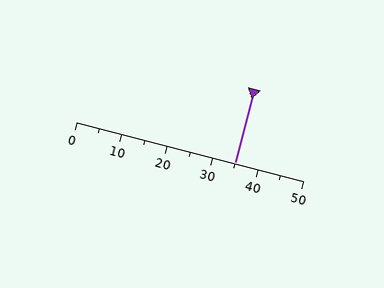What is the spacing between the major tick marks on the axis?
The major ticks are spaced 10 apart.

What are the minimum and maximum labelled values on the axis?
The axis runs from 0 to 50.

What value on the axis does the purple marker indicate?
The marker indicates approximately 35.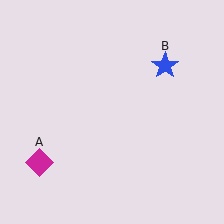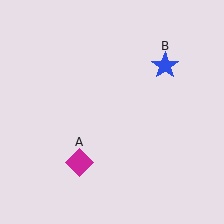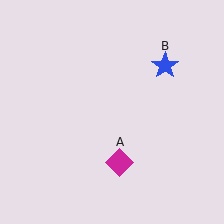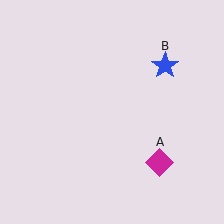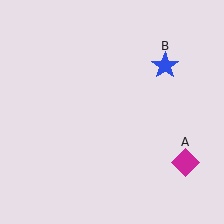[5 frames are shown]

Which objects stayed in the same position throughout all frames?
Blue star (object B) remained stationary.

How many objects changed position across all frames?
1 object changed position: magenta diamond (object A).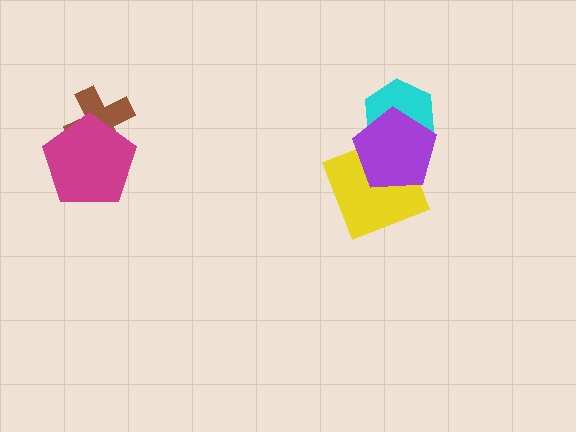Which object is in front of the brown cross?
The magenta pentagon is in front of the brown cross.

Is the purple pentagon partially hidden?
No, no other shape covers it.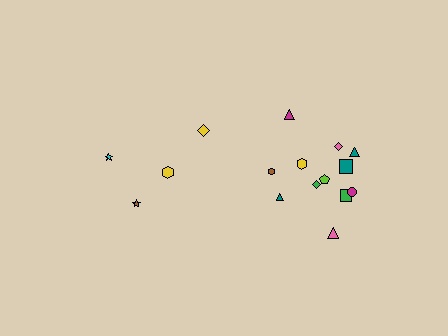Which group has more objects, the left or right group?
The right group.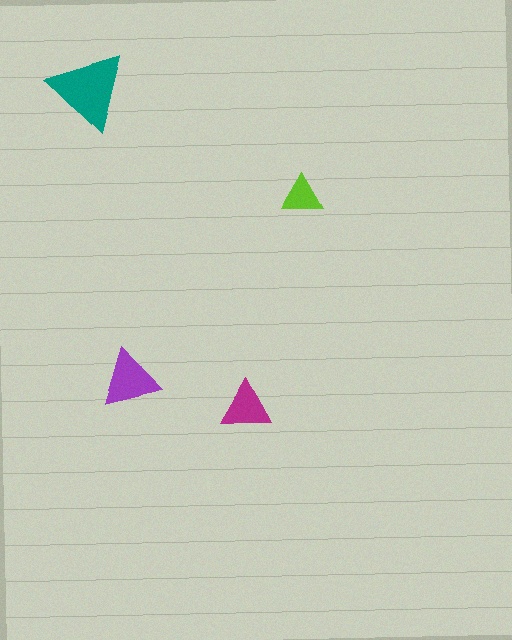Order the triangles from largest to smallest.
the teal one, the purple one, the magenta one, the lime one.